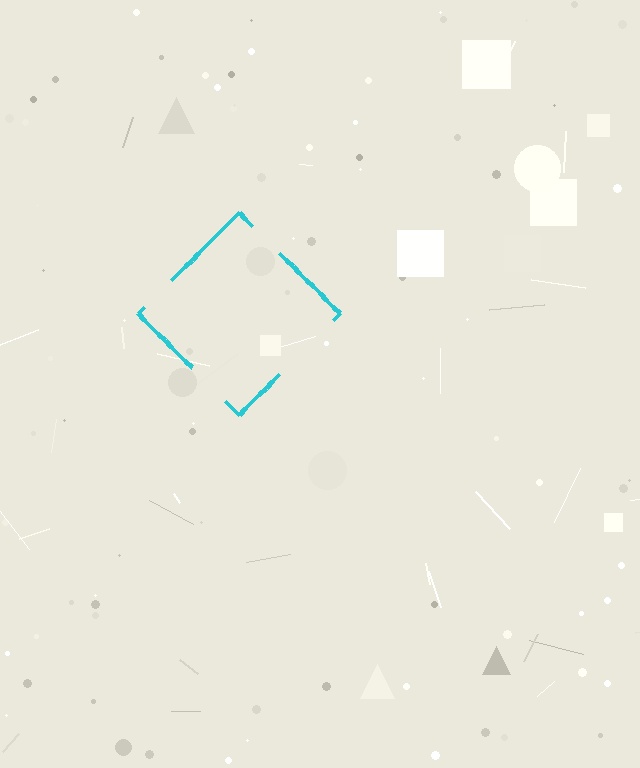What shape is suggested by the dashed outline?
The dashed outline suggests a diamond.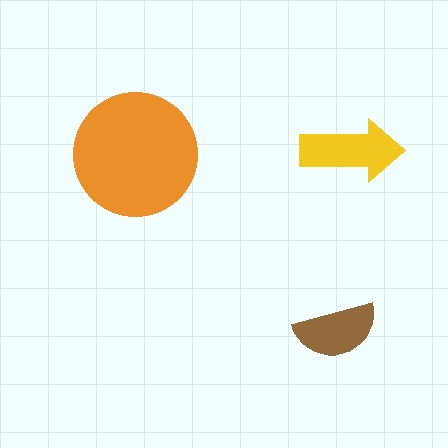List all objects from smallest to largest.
The brown semicircle, the yellow arrow, the orange circle.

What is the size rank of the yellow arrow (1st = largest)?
2nd.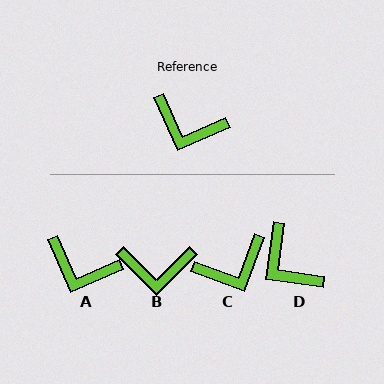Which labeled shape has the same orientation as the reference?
A.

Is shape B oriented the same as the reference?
No, it is off by about 21 degrees.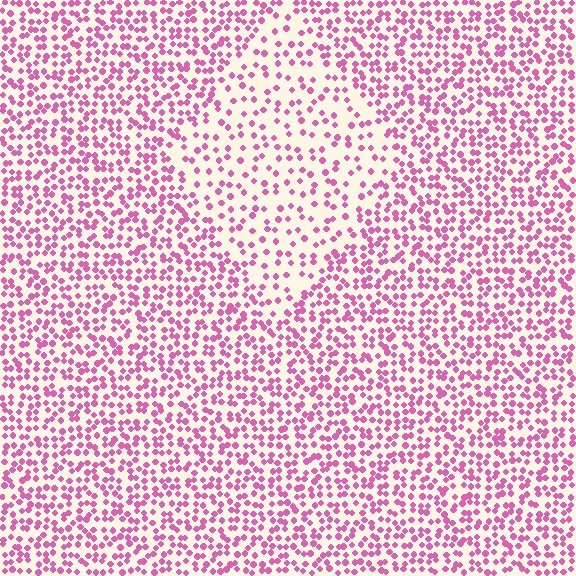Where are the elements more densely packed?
The elements are more densely packed outside the diamond boundary.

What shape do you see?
I see a diamond.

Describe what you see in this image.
The image contains small pink elements arranged at two different densities. A diamond-shaped region is visible where the elements are less densely packed than the surrounding area.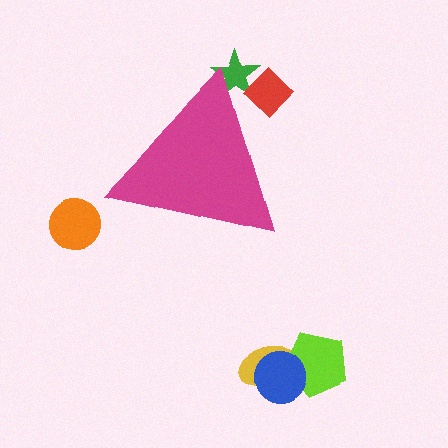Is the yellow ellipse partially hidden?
No, the yellow ellipse is fully visible.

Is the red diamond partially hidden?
Yes, the red diamond is partially hidden behind the magenta triangle.